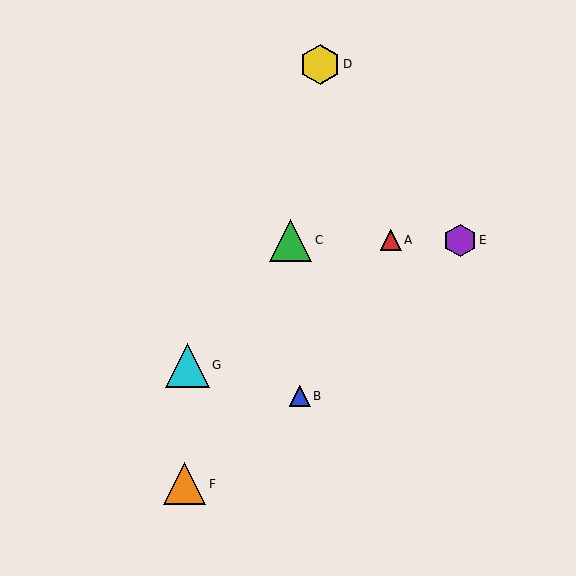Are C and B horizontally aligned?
No, C is at y≈240 and B is at y≈396.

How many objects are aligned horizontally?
3 objects (A, C, E) are aligned horizontally.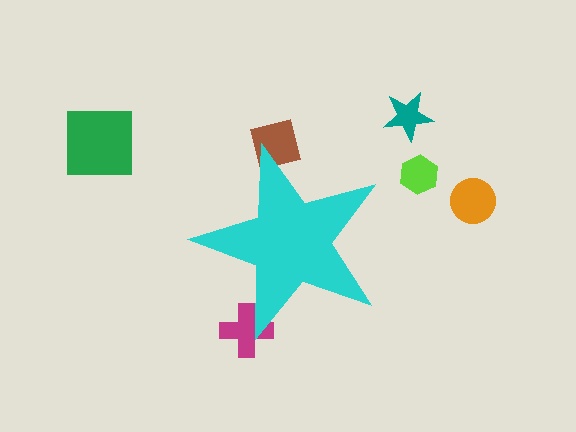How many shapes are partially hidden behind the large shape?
2 shapes are partially hidden.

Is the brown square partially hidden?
Yes, the brown square is partially hidden behind the cyan star.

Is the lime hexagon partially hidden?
No, the lime hexagon is fully visible.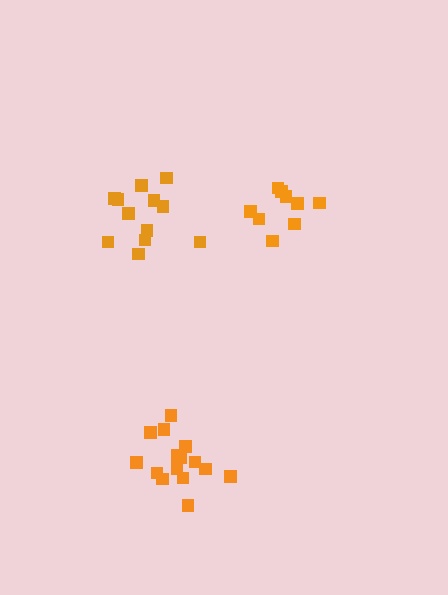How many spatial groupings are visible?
There are 3 spatial groupings.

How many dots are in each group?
Group 1: 9 dots, Group 2: 15 dots, Group 3: 12 dots (36 total).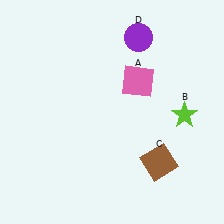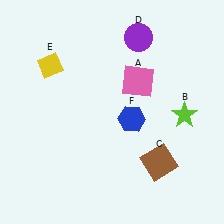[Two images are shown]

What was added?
A yellow diamond (E), a blue hexagon (F) were added in Image 2.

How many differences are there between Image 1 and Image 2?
There are 2 differences between the two images.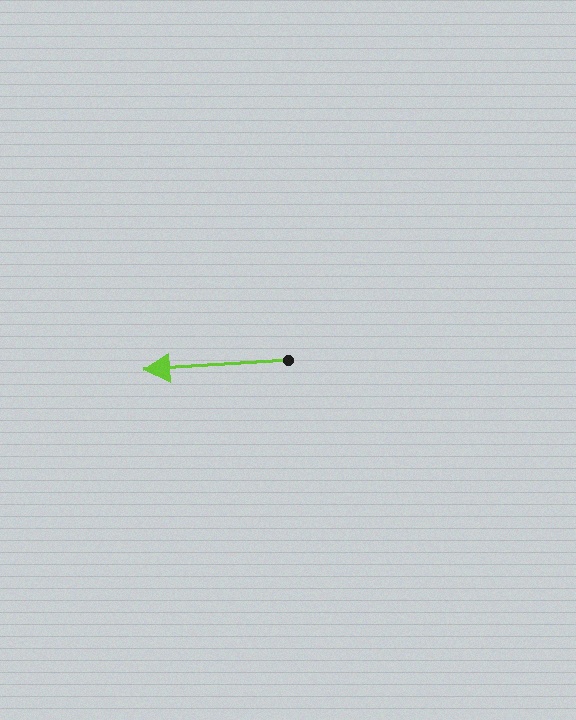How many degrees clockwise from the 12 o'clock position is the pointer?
Approximately 266 degrees.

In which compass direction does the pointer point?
West.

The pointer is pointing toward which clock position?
Roughly 9 o'clock.